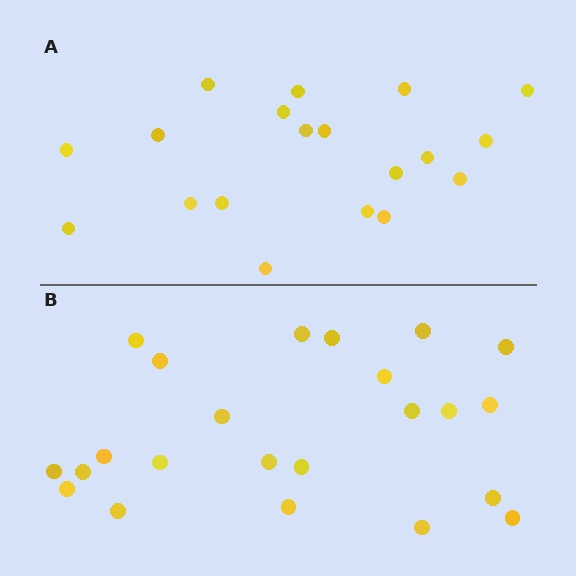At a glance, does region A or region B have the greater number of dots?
Region B (the bottom region) has more dots.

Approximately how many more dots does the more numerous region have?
Region B has about 4 more dots than region A.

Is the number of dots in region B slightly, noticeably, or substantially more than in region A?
Region B has only slightly more — the two regions are fairly close. The ratio is roughly 1.2 to 1.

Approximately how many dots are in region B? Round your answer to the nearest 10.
About 20 dots. (The exact count is 23, which rounds to 20.)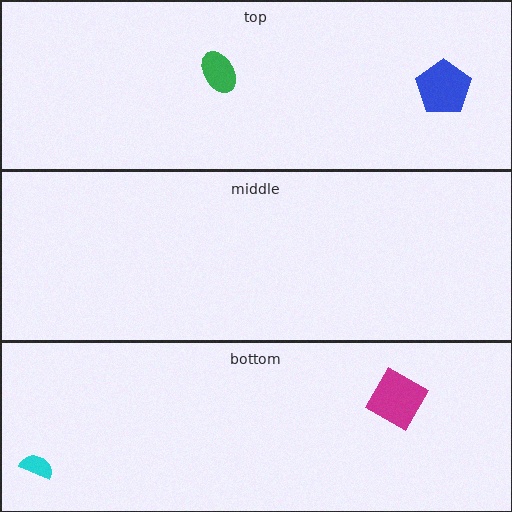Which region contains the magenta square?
The bottom region.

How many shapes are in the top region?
2.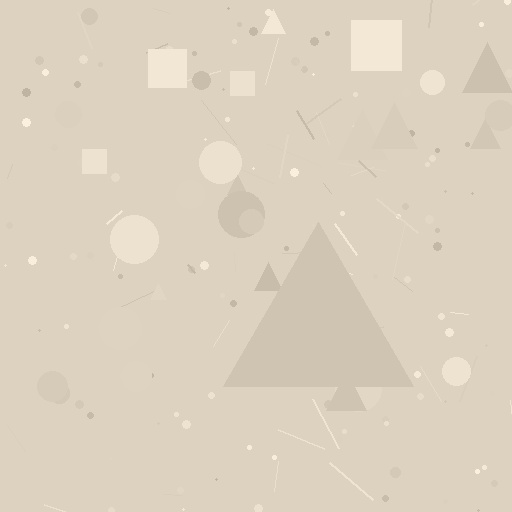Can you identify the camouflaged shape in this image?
The camouflaged shape is a triangle.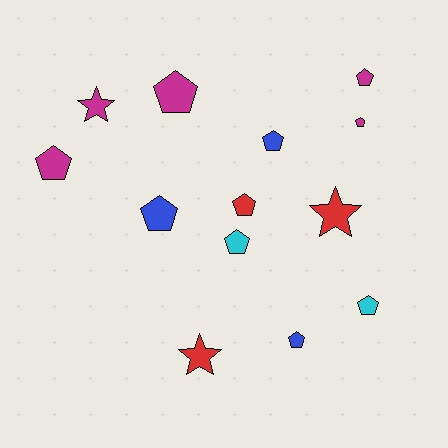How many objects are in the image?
There are 13 objects.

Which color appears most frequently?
Magenta, with 5 objects.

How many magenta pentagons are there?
There are 4 magenta pentagons.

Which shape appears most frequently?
Pentagon, with 10 objects.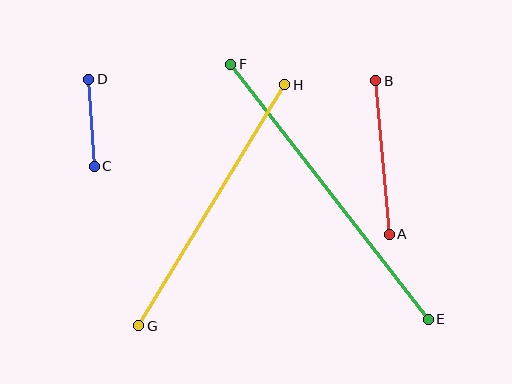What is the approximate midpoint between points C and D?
The midpoint is at approximately (92, 123) pixels.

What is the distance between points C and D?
The distance is approximately 87 pixels.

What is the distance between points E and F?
The distance is approximately 323 pixels.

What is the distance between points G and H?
The distance is approximately 281 pixels.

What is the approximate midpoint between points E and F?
The midpoint is at approximately (330, 192) pixels.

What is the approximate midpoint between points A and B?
The midpoint is at approximately (383, 158) pixels.